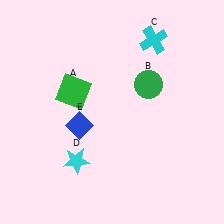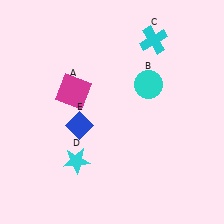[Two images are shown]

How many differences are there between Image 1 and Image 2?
There are 2 differences between the two images.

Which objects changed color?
A changed from green to magenta. B changed from green to cyan.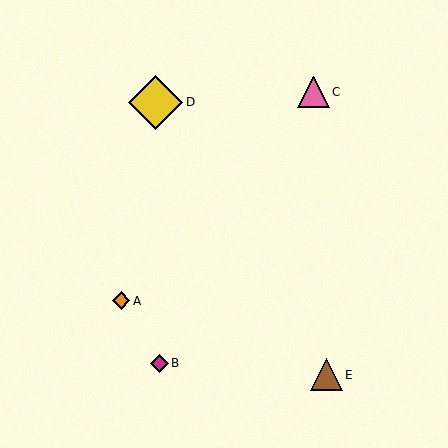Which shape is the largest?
The yellow diamond (labeled D) is the largest.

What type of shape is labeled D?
Shape D is a yellow diamond.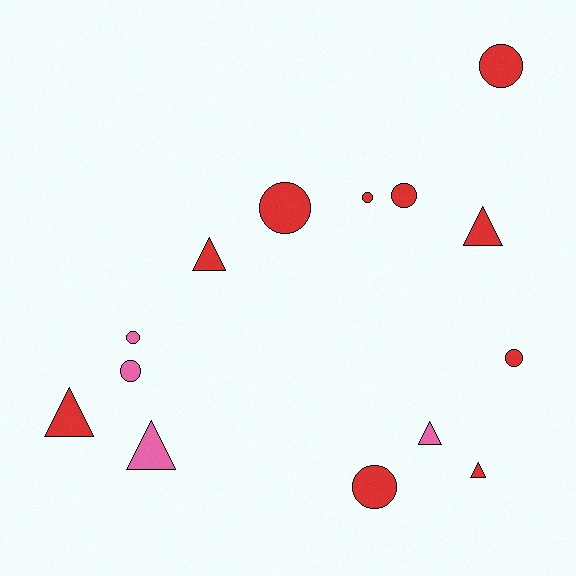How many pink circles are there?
There are 2 pink circles.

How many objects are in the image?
There are 14 objects.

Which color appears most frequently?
Red, with 10 objects.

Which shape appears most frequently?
Circle, with 8 objects.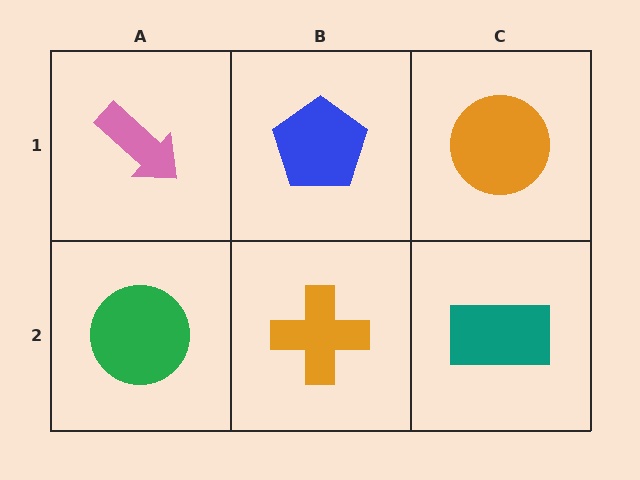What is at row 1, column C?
An orange circle.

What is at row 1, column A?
A pink arrow.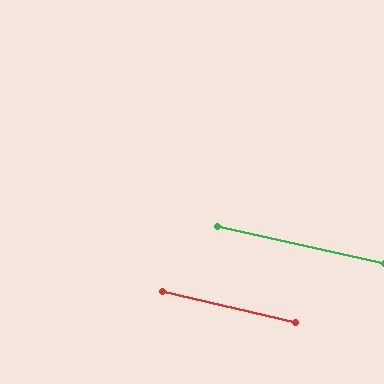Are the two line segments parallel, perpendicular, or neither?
Parallel — their directions differ by only 0.6°.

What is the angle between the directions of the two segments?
Approximately 1 degree.